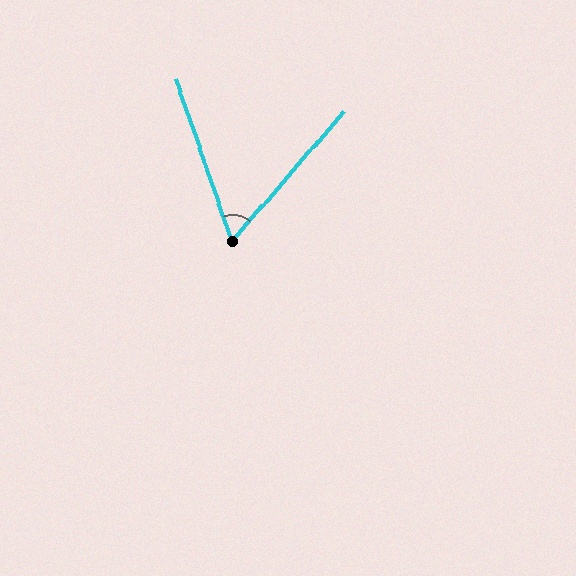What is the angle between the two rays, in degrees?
Approximately 60 degrees.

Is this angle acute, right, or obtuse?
It is acute.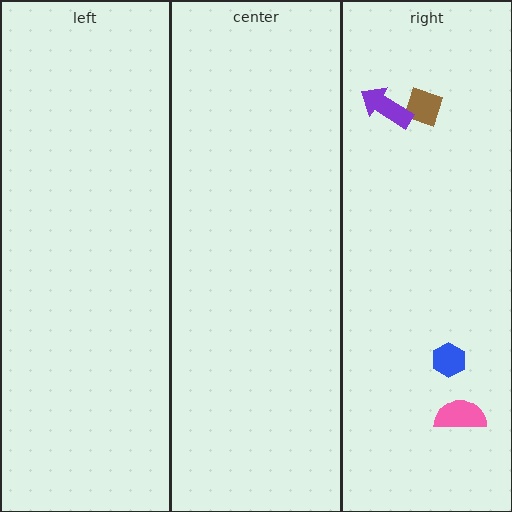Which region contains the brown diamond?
The right region.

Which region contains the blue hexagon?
The right region.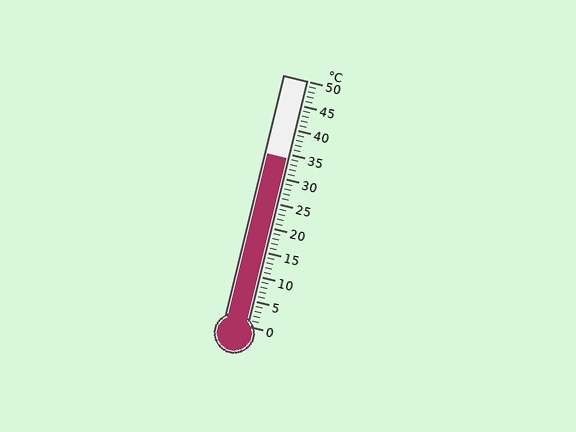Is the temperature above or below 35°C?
The temperature is below 35°C.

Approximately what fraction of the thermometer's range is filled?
The thermometer is filled to approximately 70% of its range.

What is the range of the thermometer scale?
The thermometer scale ranges from 0°C to 50°C.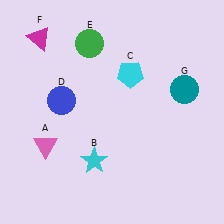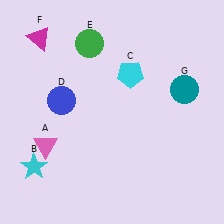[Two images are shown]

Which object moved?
The cyan star (B) moved left.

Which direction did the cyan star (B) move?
The cyan star (B) moved left.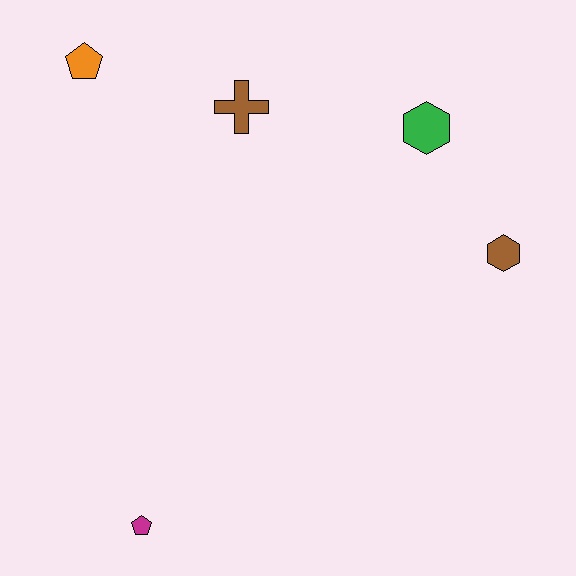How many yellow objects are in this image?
There are no yellow objects.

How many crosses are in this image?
There is 1 cross.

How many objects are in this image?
There are 5 objects.